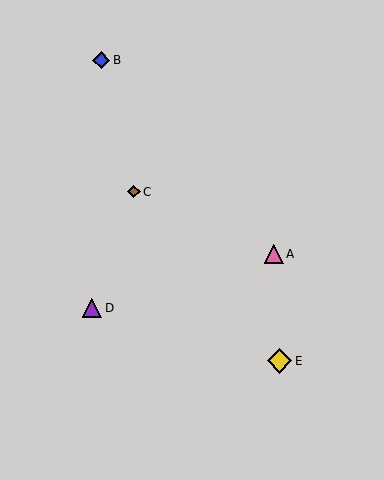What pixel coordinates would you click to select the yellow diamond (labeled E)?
Click at (280, 361) to select the yellow diamond E.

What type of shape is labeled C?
Shape C is a brown diamond.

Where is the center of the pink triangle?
The center of the pink triangle is at (274, 254).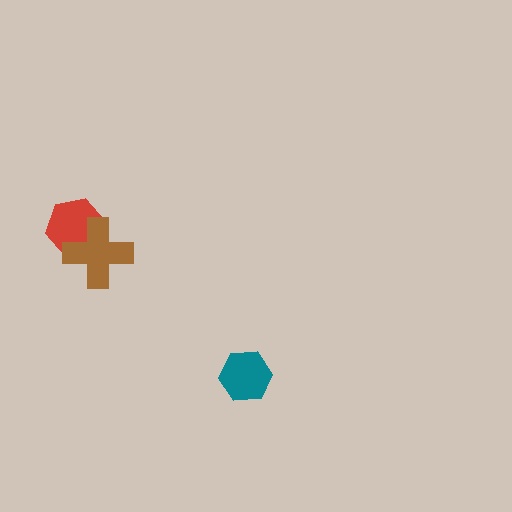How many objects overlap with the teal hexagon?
0 objects overlap with the teal hexagon.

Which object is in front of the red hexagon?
The brown cross is in front of the red hexagon.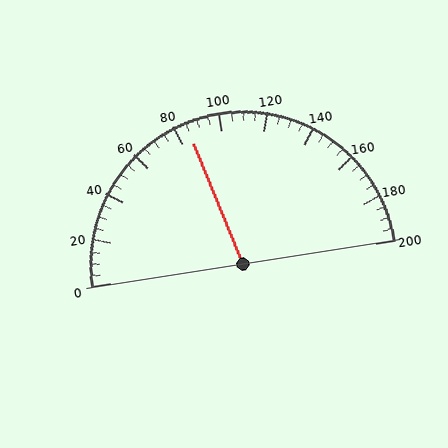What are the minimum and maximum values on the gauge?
The gauge ranges from 0 to 200.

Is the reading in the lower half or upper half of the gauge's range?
The reading is in the lower half of the range (0 to 200).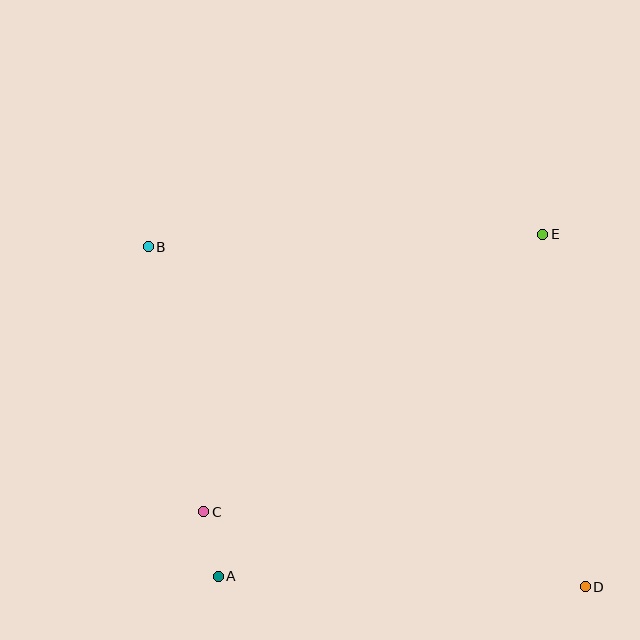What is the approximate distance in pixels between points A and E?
The distance between A and E is approximately 471 pixels.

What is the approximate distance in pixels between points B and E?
The distance between B and E is approximately 395 pixels.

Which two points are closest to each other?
Points A and C are closest to each other.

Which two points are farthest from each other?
Points B and D are farthest from each other.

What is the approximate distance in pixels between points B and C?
The distance between B and C is approximately 271 pixels.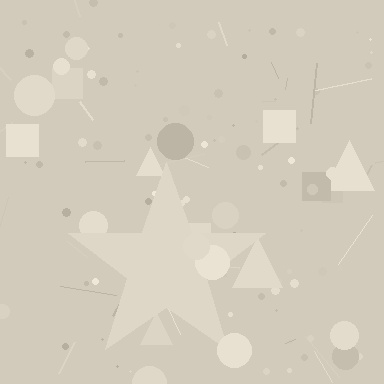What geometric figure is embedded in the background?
A star is embedded in the background.